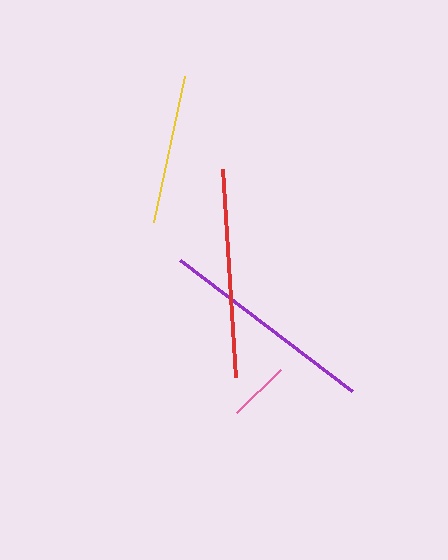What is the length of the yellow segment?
The yellow segment is approximately 149 pixels long.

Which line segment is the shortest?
The pink line is the shortest at approximately 62 pixels.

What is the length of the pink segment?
The pink segment is approximately 62 pixels long.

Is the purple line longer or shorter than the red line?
The purple line is longer than the red line.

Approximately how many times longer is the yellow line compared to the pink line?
The yellow line is approximately 2.4 times the length of the pink line.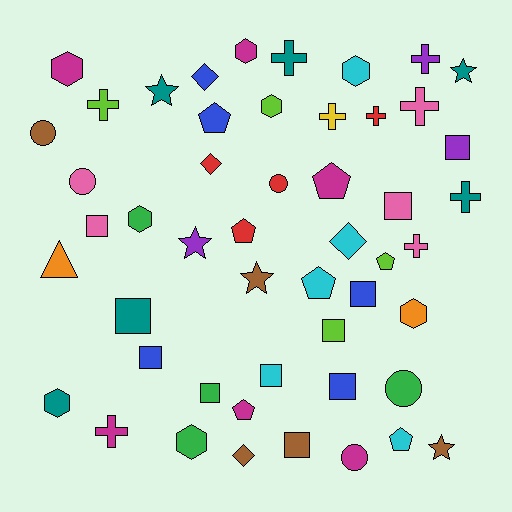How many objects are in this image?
There are 50 objects.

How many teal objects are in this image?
There are 6 teal objects.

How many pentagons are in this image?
There are 7 pentagons.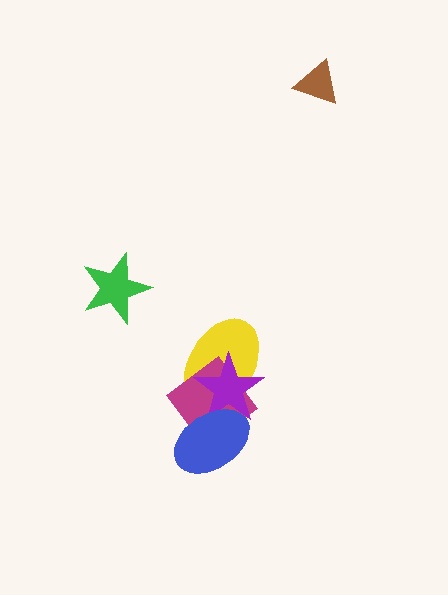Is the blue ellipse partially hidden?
No, no other shape covers it.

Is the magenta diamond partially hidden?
Yes, it is partially covered by another shape.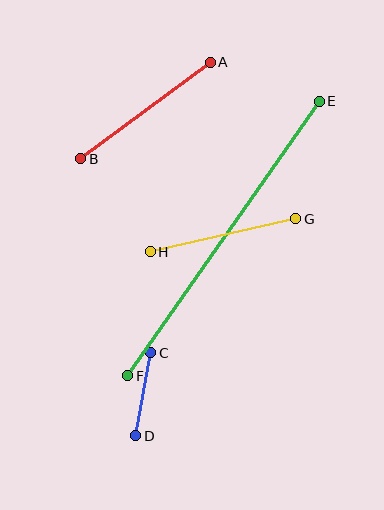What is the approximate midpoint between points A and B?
The midpoint is at approximately (146, 111) pixels.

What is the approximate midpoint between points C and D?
The midpoint is at approximately (143, 394) pixels.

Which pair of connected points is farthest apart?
Points E and F are farthest apart.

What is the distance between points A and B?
The distance is approximately 161 pixels.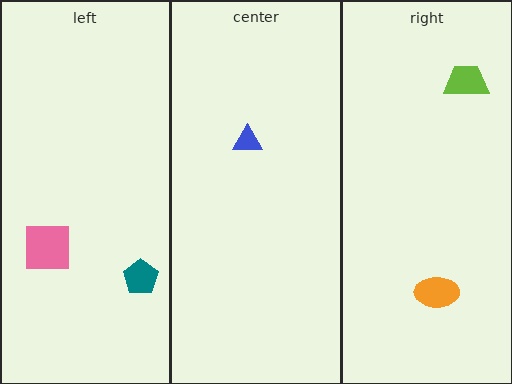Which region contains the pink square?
The left region.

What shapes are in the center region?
The blue triangle.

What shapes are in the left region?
The pink square, the teal pentagon.